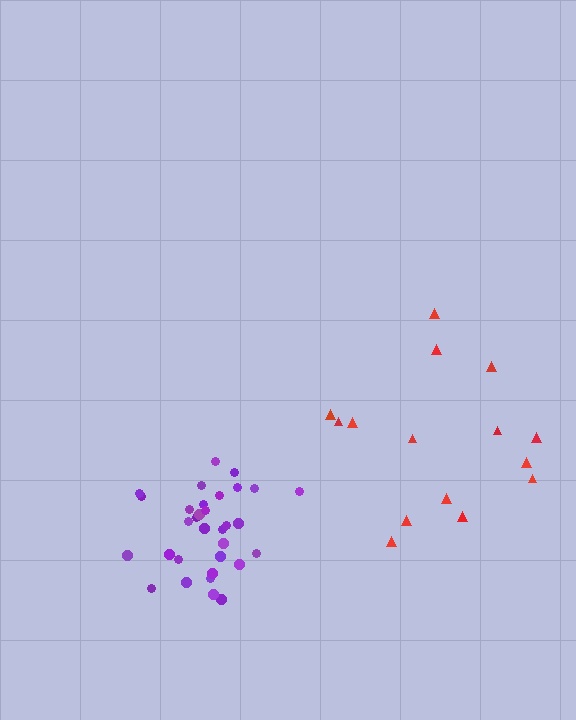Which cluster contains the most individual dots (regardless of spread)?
Purple (32).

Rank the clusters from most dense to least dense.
purple, red.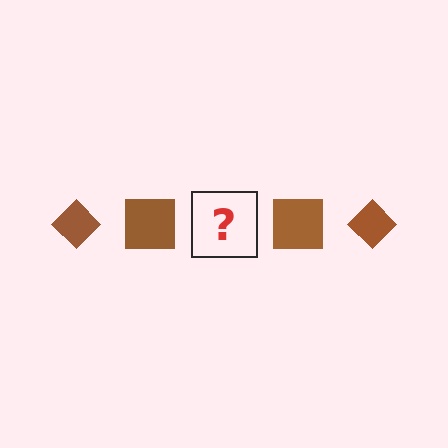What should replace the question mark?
The question mark should be replaced with a brown diamond.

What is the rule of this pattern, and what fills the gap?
The rule is that the pattern cycles through diamond, square shapes in brown. The gap should be filled with a brown diamond.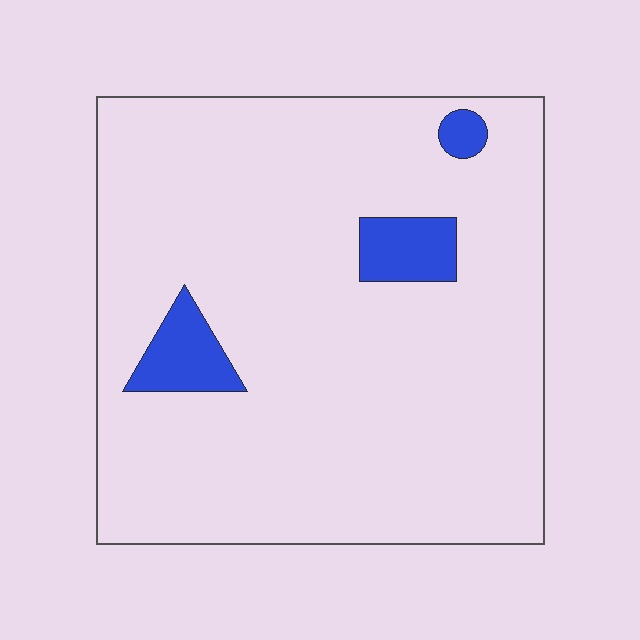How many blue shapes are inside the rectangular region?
3.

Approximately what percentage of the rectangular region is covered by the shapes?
Approximately 10%.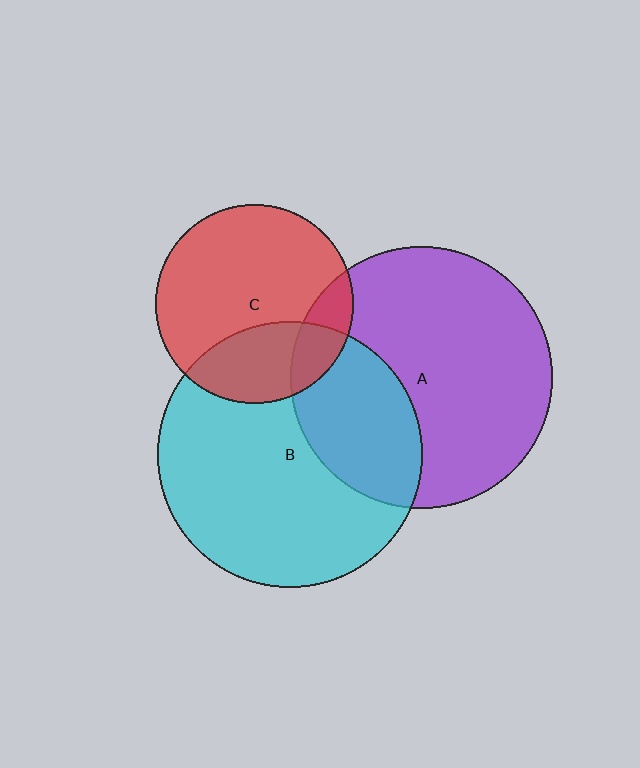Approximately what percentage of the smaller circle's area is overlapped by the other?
Approximately 15%.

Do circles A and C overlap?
Yes.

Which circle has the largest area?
Circle B (cyan).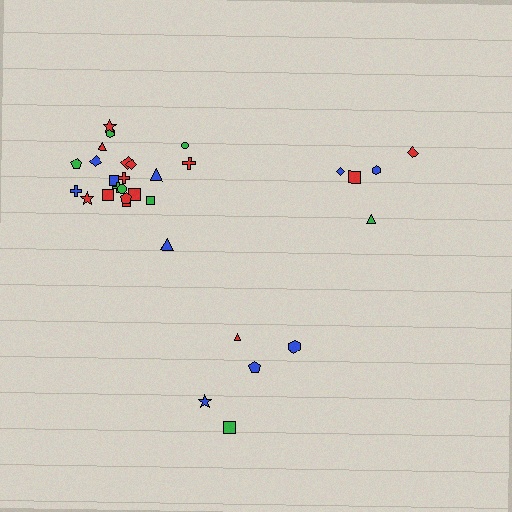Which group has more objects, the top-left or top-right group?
The top-left group.